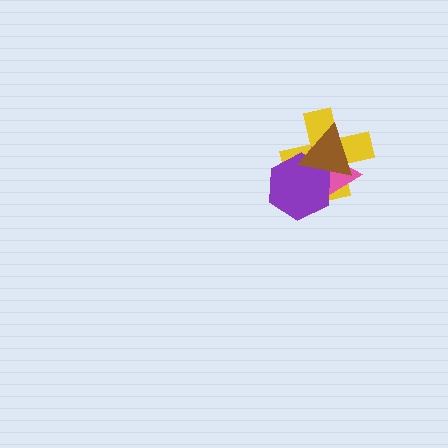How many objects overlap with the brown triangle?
3 objects overlap with the brown triangle.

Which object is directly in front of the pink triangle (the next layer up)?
The purple hexagon is directly in front of the pink triangle.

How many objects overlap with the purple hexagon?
3 objects overlap with the purple hexagon.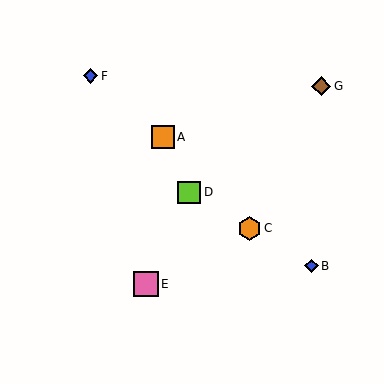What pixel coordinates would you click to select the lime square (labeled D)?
Click at (189, 193) to select the lime square D.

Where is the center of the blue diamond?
The center of the blue diamond is at (90, 76).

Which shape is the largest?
The pink square (labeled E) is the largest.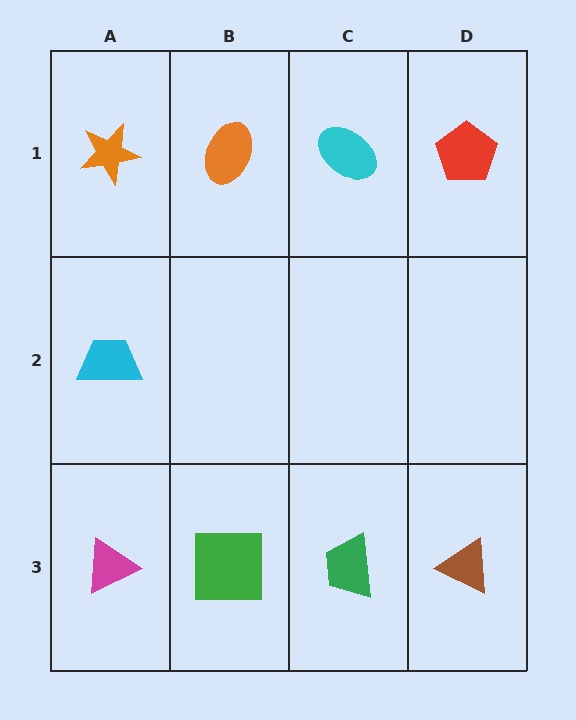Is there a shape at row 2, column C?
No, that cell is empty.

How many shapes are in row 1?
4 shapes.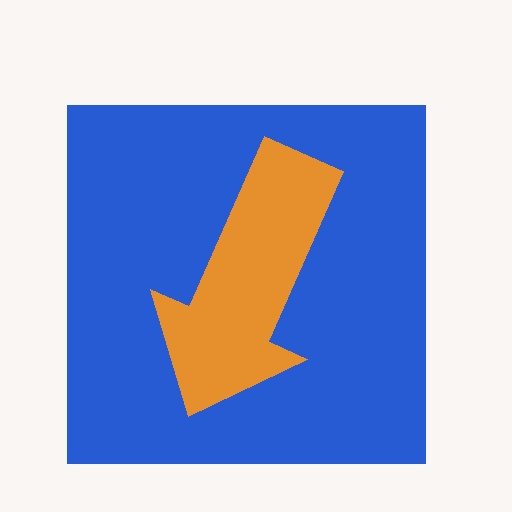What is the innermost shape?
The orange arrow.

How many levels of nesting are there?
2.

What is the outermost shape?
The blue square.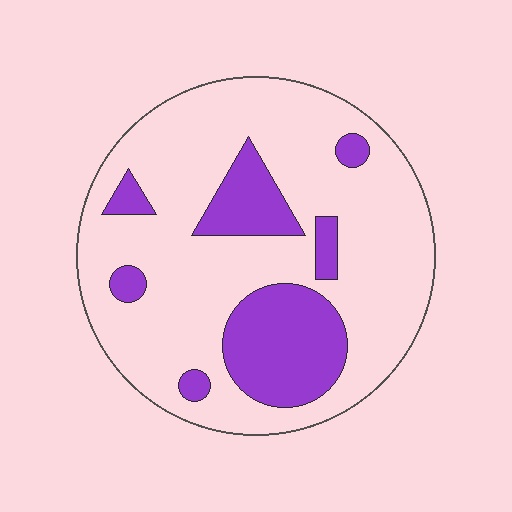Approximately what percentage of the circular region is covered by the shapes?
Approximately 25%.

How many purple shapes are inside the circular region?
7.